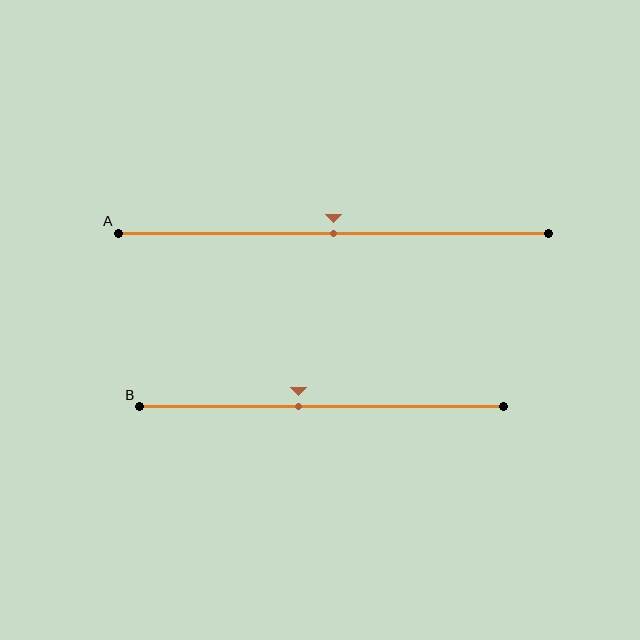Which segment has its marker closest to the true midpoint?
Segment A has its marker closest to the true midpoint.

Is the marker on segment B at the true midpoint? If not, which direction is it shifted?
No, the marker on segment B is shifted to the left by about 6% of the segment length.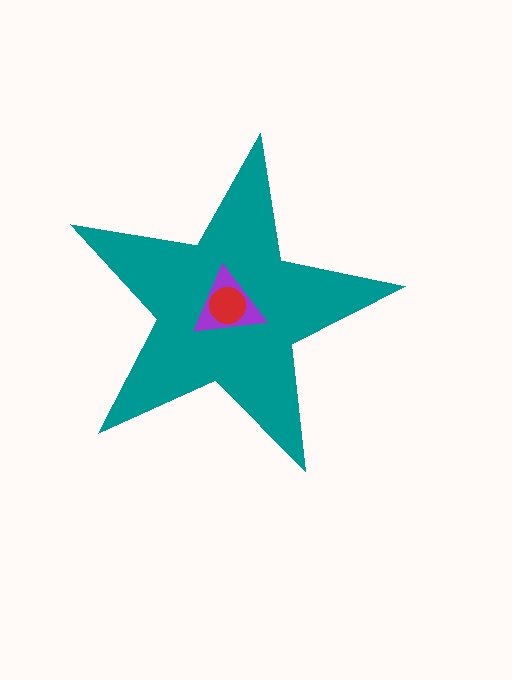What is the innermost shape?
The red circle.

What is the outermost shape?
The teal star.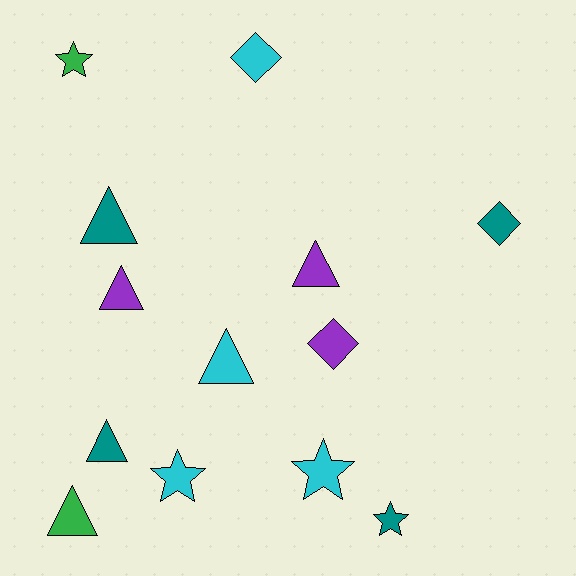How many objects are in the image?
There are 13 objects.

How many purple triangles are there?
There are 2 purple triangles.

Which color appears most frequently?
Teal, with 4 objects.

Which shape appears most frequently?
Triangle, with 6 objects.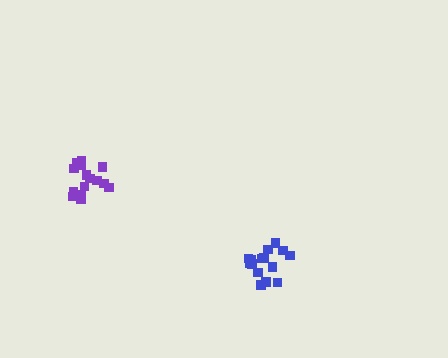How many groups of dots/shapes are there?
There are 2 groups.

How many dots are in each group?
Group 1: 15 dots, Group 2: 15 dots (30 total).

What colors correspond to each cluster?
The clusters are colored: blue, purple.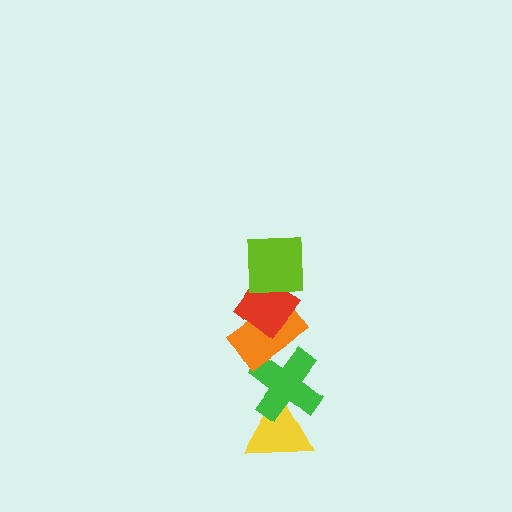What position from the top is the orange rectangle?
The orange rectangle is 3rd from the top.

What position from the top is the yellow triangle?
The yellow triangle is 5th from the top.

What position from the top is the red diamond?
The red diamond is 2nd from the top.